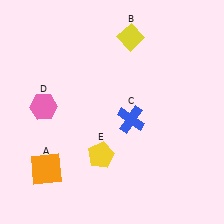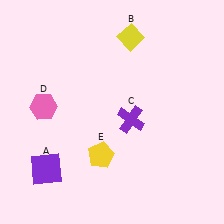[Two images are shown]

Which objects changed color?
A changed from orange to purple. C changed from blue to purple.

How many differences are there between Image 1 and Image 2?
There are 2 differences between the two images.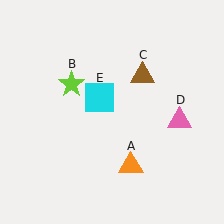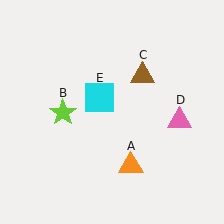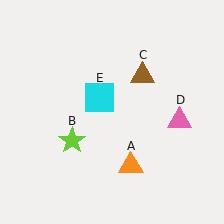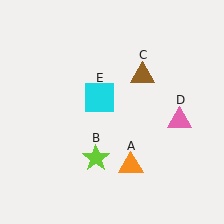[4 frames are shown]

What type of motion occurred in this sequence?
The lime star (object B) rotated counterclockwise around the center of the scene.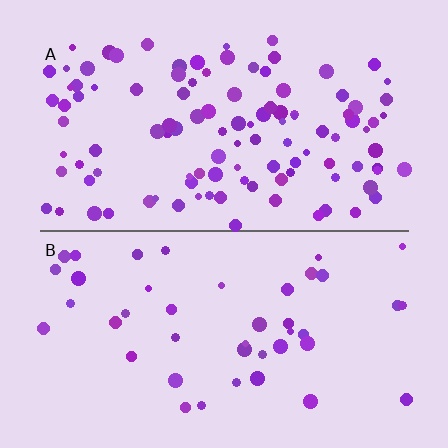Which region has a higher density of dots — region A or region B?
A (the top).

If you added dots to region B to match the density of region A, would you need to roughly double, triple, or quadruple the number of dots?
Approximately triple.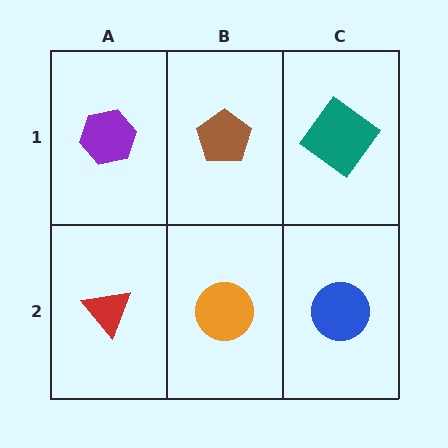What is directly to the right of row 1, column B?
A teal diamond.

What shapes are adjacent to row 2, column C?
A teal diamond (row 1, column C), an orange circle (row 2, column B).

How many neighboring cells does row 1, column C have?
2.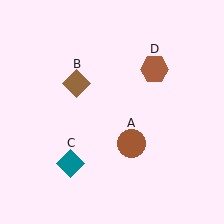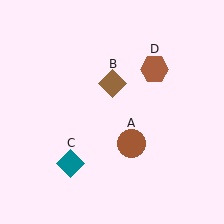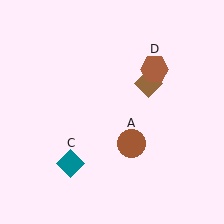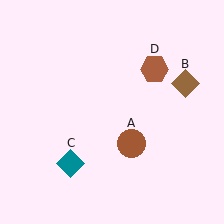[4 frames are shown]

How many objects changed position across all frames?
1 object changed position: brown diamond (object B).